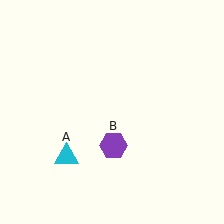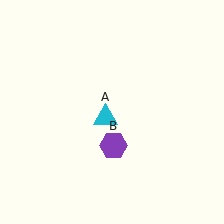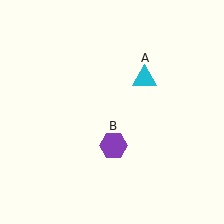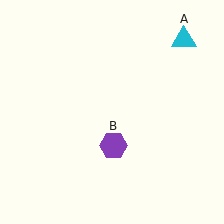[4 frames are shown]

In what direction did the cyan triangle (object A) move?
The cyan triangle (object A) moved up and to the right.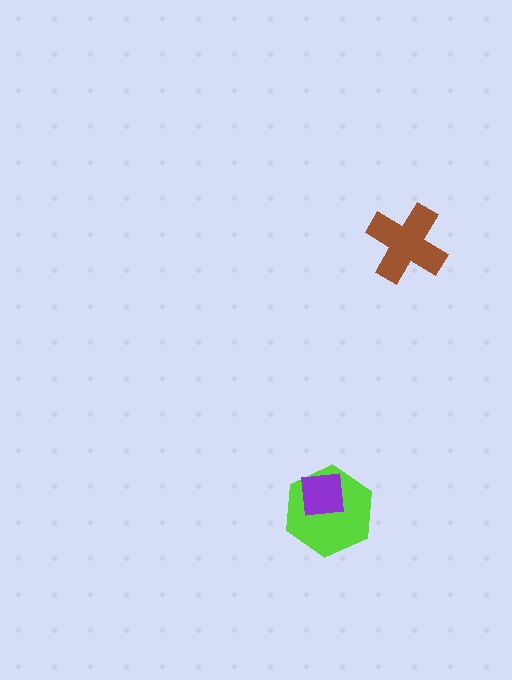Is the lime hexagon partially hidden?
Yes, it is partially covered by another shape.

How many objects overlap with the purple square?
1 object overlaps with the purple square.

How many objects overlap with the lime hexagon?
1 object overlaps with the lime hexagon.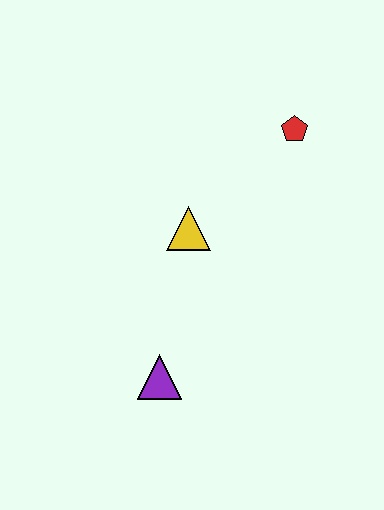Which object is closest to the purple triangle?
The yellow triangle is closest to the purple triangle.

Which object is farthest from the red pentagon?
The purple triangle is farthest from the red pentagon.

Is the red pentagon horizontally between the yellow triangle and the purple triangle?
No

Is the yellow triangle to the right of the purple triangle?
Yes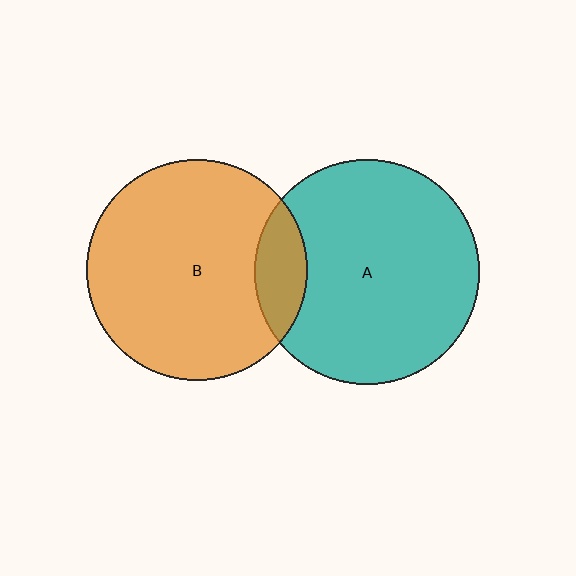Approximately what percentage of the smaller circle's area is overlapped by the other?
Approximately 15%.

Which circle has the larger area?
Circle A (teal).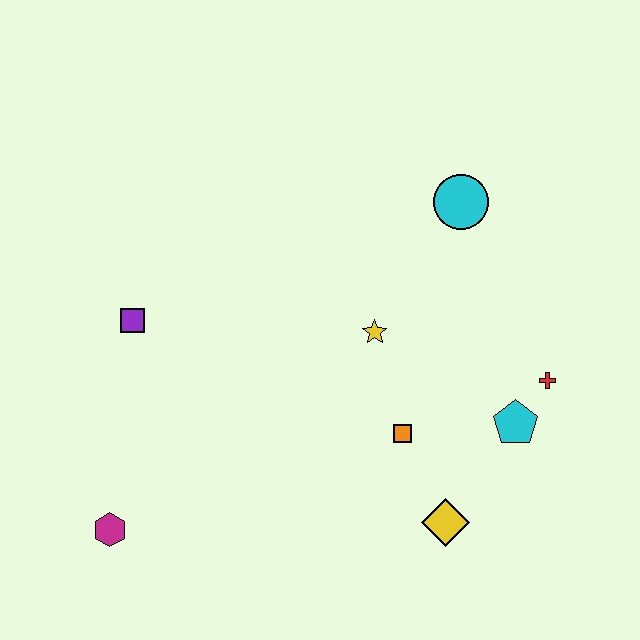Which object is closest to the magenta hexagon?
The purple square is closest to the magenta hexagon.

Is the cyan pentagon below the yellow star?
Yes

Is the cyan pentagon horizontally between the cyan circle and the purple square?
No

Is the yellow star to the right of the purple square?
Yes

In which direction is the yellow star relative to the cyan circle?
The yellow star is below the cyan circle.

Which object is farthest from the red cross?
The magenta hexagon is farthest from the red cross.